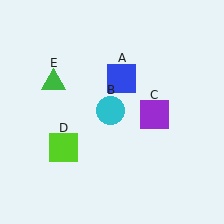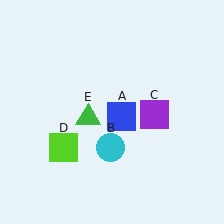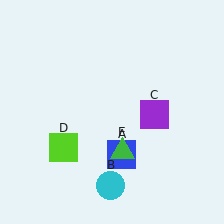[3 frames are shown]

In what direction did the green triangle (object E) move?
The green triangle (object E) moved down and to the right.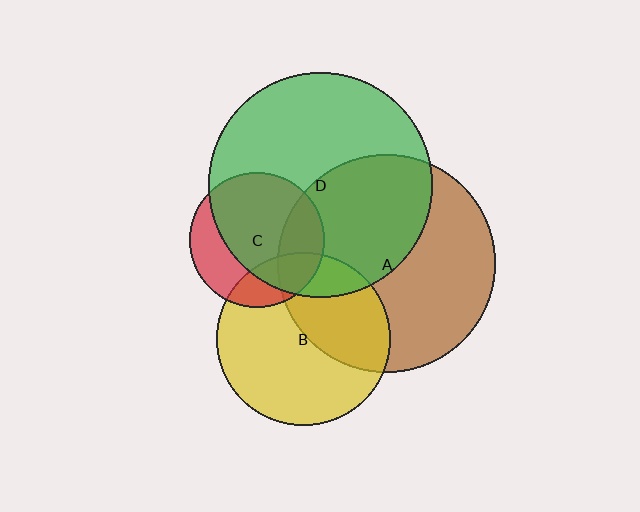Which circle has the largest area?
Circle D (green).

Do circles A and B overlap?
Yes.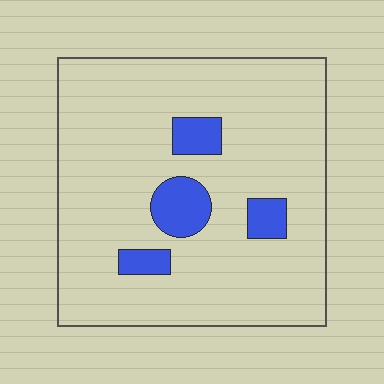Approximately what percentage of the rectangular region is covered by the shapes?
Approximately 10%.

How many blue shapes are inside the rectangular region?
4.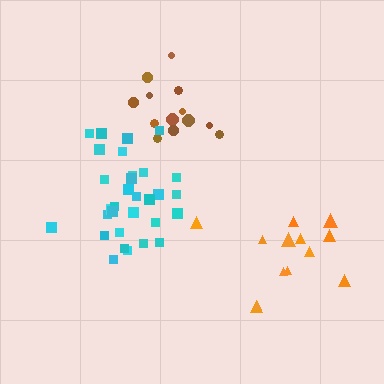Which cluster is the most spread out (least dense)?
Orange.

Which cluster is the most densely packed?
Cyan.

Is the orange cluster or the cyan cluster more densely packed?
Cyan.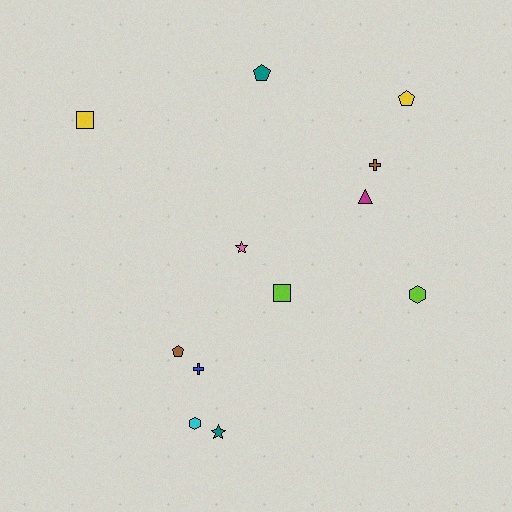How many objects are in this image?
There are 12 objects.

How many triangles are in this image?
There is 1 triangle.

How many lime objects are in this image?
There are 2 lime objects.